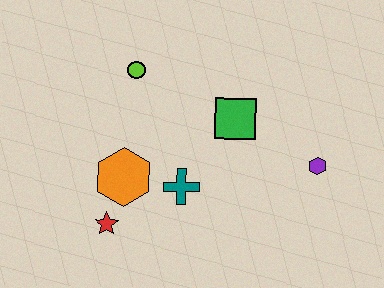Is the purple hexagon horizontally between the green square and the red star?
No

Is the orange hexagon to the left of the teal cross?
Yes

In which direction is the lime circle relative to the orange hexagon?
The lime circle is above the orange hexagon.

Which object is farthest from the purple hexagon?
The red star is farthest from the purple hexagon.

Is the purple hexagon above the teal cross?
Yes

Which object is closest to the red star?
The orange hexagon is closest to the red star.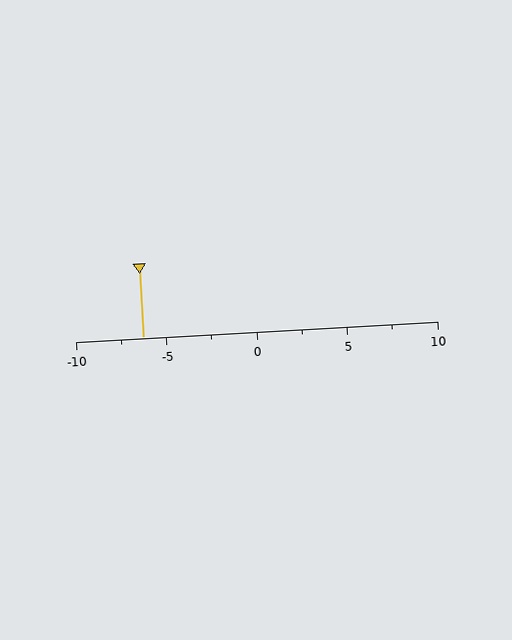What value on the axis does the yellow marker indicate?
The marker indicates approximately -6.2.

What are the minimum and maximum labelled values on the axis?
The axis runs from -10 to 10.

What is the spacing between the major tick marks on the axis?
The major ticks are spaced 5 apart.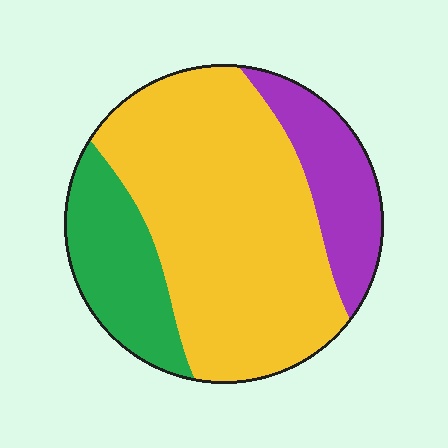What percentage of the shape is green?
Green covers about 20% of the shape.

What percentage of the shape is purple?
Purple covers 17% of the shape.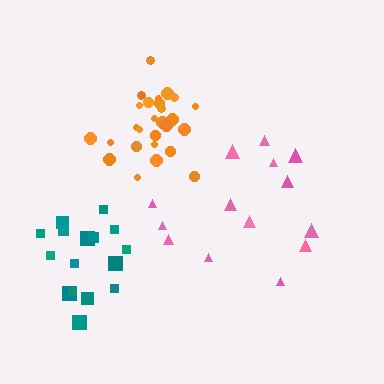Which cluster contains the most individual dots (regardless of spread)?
Orange (27).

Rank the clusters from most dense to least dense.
orange, teal, pink.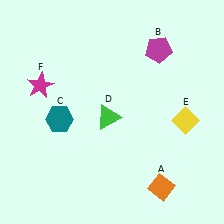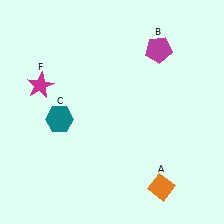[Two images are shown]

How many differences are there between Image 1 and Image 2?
There are 2 differences between the two images.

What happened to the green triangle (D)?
The green triangle (D) was removed in Image 2. It was in the bottom-left area of Image 1.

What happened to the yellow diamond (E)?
The yellow diamond (E) was removed in Image 2. It was in the bottom-right area of Image 1.